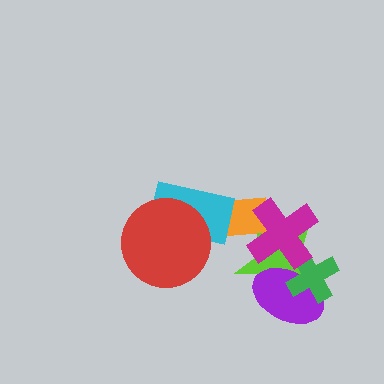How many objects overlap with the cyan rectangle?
2 objects overlap with the cyan rectangle.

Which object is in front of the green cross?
The magenta cross is in front of the green cross.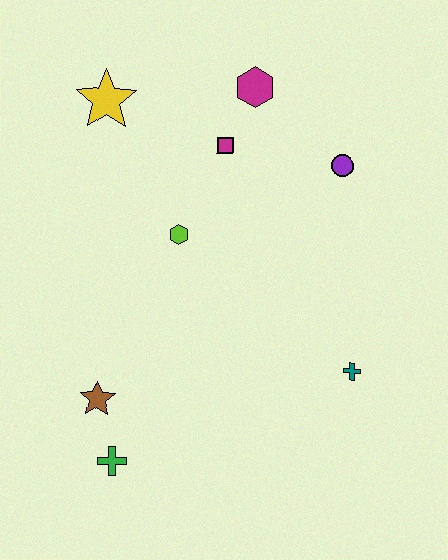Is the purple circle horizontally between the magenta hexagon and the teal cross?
Yes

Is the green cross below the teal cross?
Yes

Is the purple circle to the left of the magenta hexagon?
No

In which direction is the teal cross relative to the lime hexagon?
The teal cross is to the right of the lime hexagon.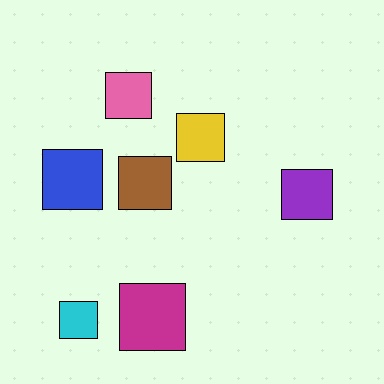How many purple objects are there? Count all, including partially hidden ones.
There is 1 purple object.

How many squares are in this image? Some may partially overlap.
There are 7 squares.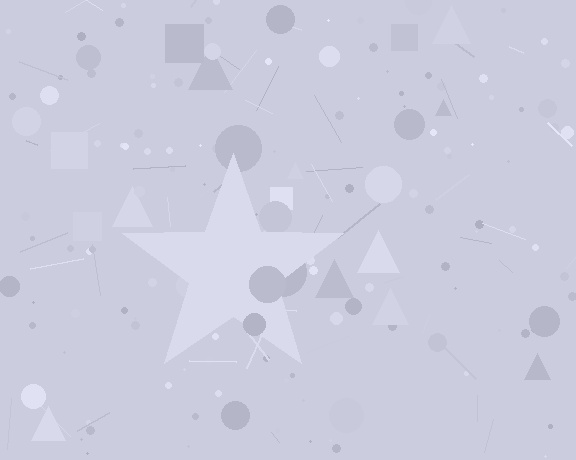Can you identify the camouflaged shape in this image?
The camouflaged shape is a star.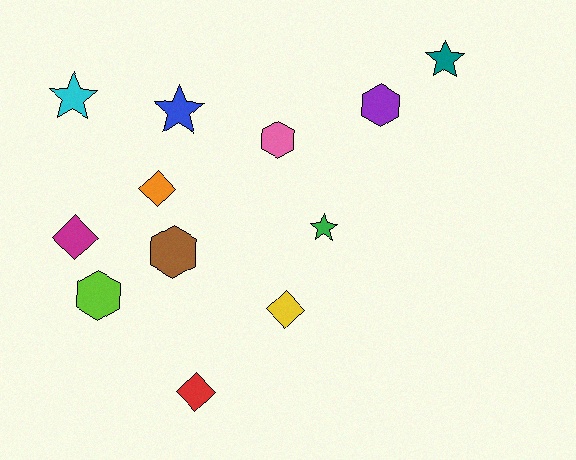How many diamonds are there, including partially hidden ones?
There are 4 diamonds.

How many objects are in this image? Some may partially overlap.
There are 12 objects.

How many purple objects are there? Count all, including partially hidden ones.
There is 1 purple object.